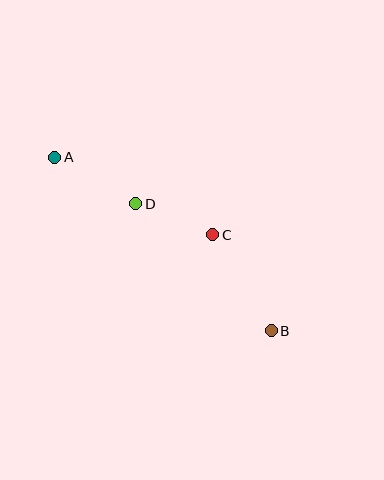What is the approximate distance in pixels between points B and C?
The distance between B and C is approximately 112 pixels.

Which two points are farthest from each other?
Points A and B are farthest from each other.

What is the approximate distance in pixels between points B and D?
The distance between B and D is approximately 186 pixels.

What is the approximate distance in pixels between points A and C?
The distance between A and C is approximately 176 pixels.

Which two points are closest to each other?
Points C and D are closest to each other.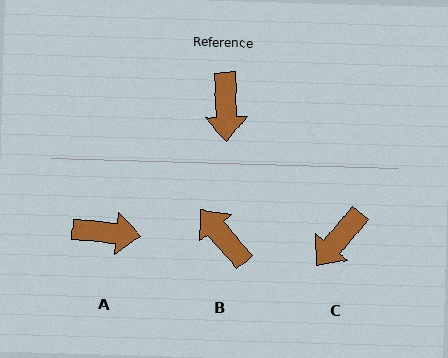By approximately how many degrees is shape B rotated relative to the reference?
Approximately 141 degrees clockwise.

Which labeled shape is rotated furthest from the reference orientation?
B, about 141 degrees away.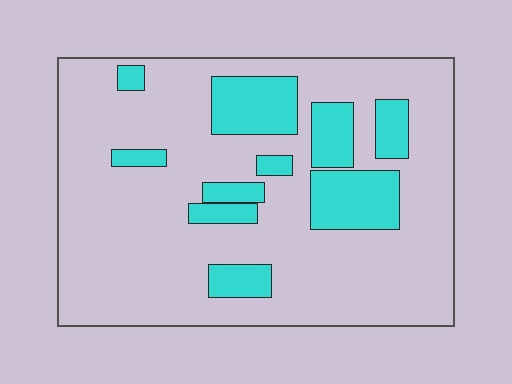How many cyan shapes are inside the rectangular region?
10.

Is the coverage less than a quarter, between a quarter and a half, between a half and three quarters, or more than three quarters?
Less than a quarter.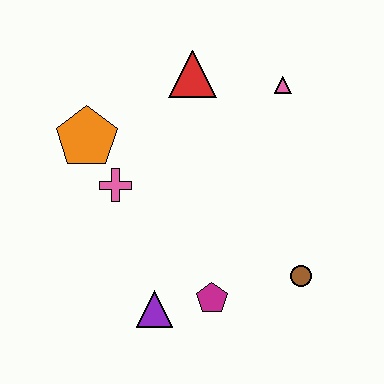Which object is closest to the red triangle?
The pink triangle is closest to the red triangle.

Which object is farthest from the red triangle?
The purple triangle is farthest from the red triangle.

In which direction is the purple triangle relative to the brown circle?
The purple triangle is to the left of the brown circle.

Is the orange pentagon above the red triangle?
No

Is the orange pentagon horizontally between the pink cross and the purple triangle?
No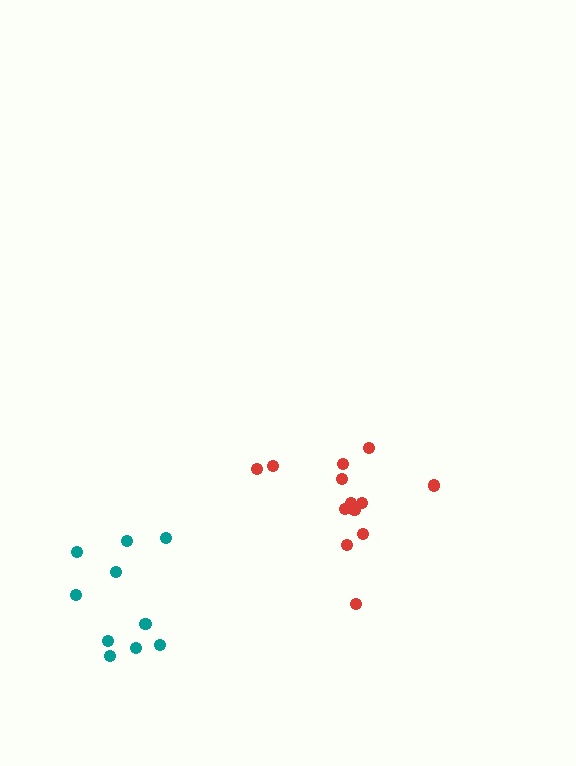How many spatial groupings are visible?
There are 2 spatial groupings.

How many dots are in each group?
Group 1: 13 dots, Group 2: 10 dots (23 total).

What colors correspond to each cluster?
The clusters are colored: red, teal.